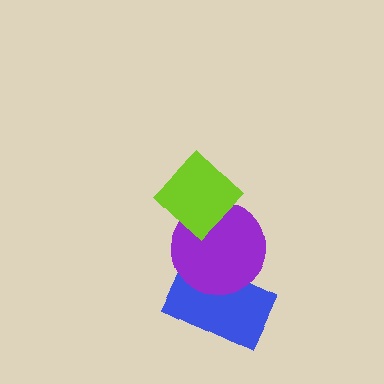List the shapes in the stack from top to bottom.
From top to bottom: the lime diamond, the purple circle, the blue rectangle.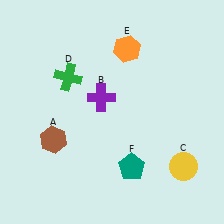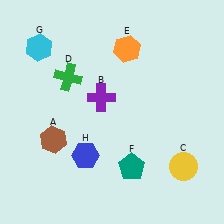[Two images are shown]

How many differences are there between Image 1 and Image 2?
There are 2 differences between the two images.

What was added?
A cyan hexagon (G), a blue hexagon (H) were added in Image 2.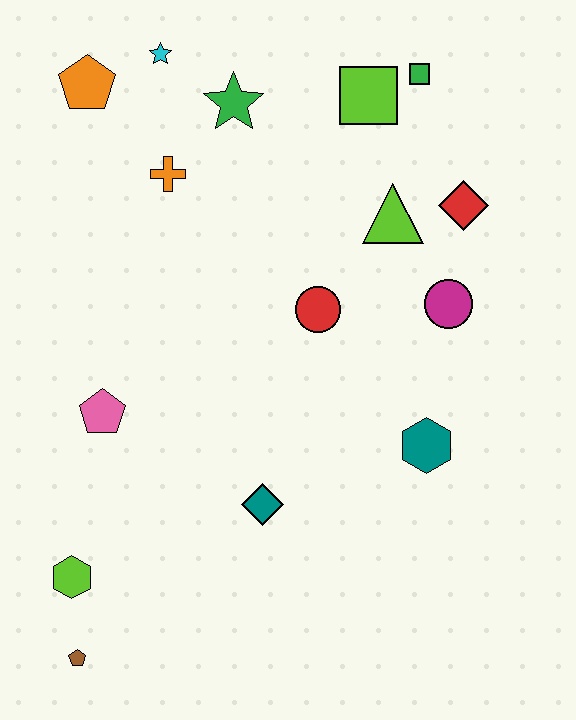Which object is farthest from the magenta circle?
The brown pentagon is farthest from the magenta circle.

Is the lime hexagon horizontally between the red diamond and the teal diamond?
No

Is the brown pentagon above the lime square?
No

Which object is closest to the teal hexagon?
The magenta circle is closest to the teal hexagon.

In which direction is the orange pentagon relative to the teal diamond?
The orange pentagon is above the teal diamond.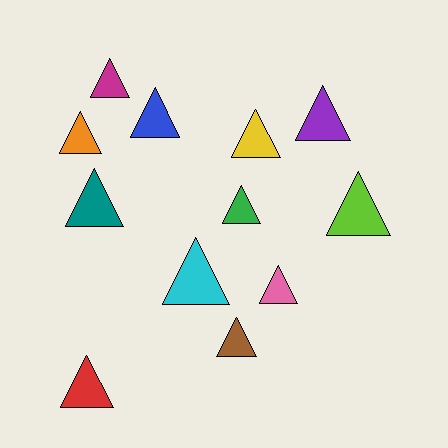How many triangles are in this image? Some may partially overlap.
There are 12 triangles.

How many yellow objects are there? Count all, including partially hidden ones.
There is 1 yellow object.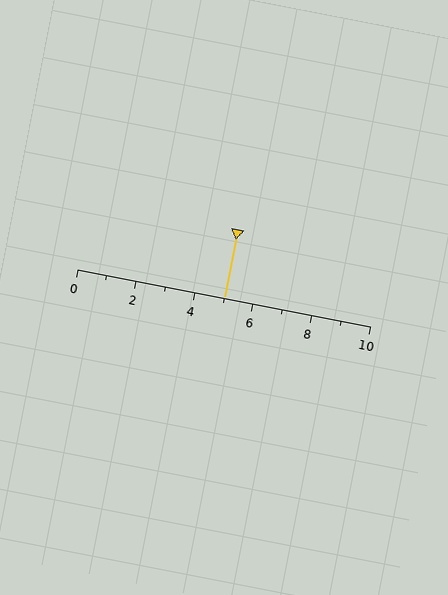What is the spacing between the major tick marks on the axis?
The major ticks are spaced 2 apart.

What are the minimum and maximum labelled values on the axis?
The axis runs from 0 to 10.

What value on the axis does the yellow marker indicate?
The marker indicates approximately 5.